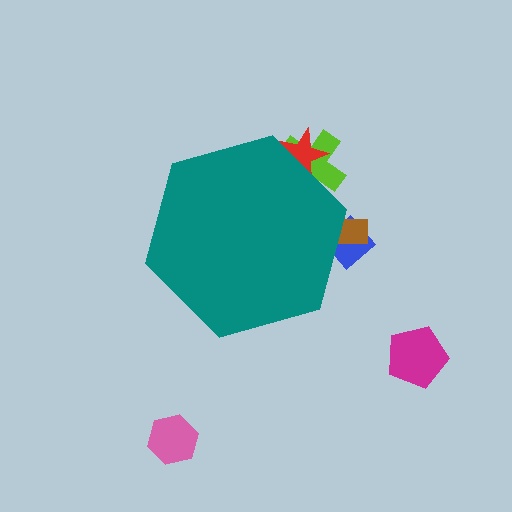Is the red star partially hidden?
Yes, the red star is partially hidden behind the teal hexagon.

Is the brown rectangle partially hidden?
Yes, the brown rectangle is partially hidden behind the teal hexagon.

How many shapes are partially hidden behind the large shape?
4 shapes are partially hidden.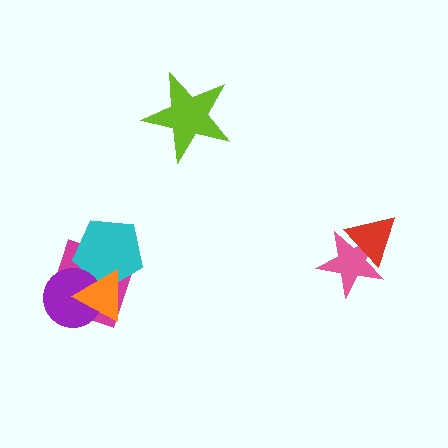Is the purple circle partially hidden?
Yes, it is partially covered by another shape.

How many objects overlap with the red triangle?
1 object overlaps with the red triangle.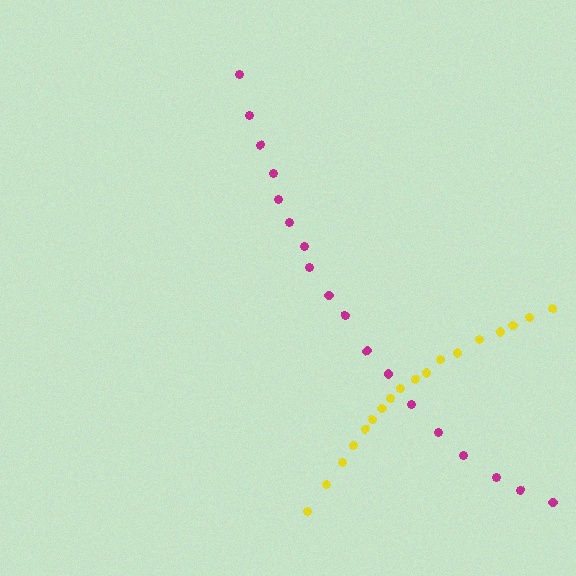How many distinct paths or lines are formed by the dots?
There are 2 distinct paths.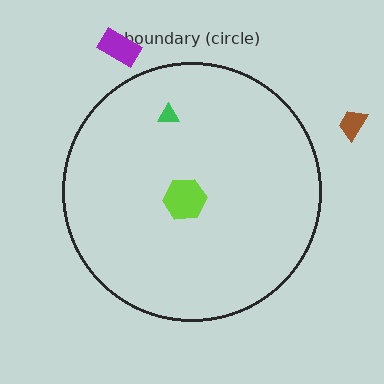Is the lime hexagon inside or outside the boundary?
Inside.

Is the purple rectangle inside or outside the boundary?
Outside.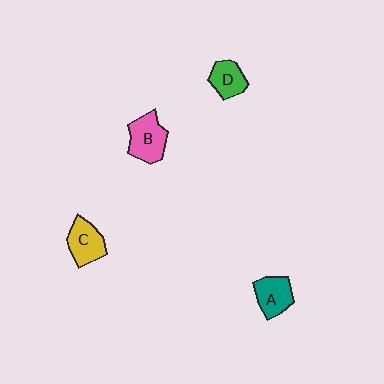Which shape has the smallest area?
Shape D (green).